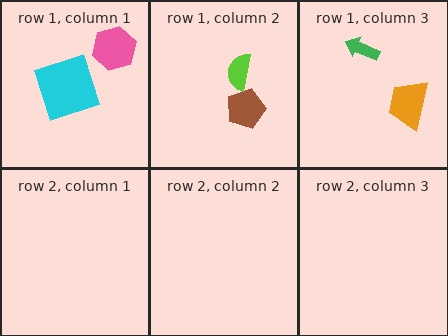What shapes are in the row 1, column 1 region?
The cyan square, the pink hexagon.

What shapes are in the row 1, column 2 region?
The brown pentagon, the lime semicircle.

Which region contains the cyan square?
The row 1, column 1 region.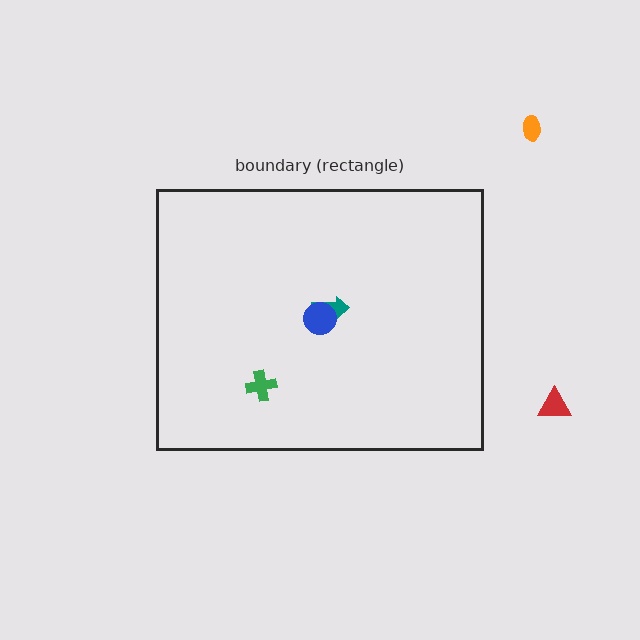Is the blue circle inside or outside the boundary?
Inside.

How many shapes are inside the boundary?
3 inside, 2 outside.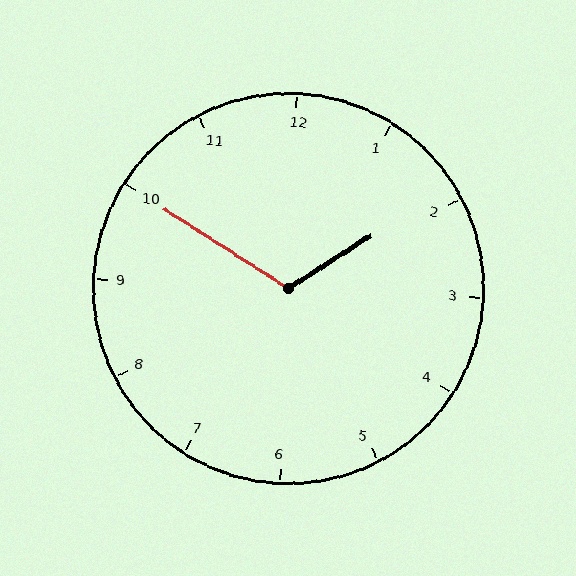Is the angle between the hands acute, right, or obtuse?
It is obtuse.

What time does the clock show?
1:50.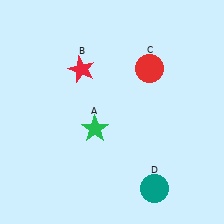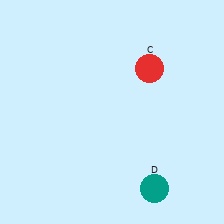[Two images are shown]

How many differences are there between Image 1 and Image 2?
There are 2 differences between the two images.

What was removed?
The green star (A), the red star (B) were removed in Image 2.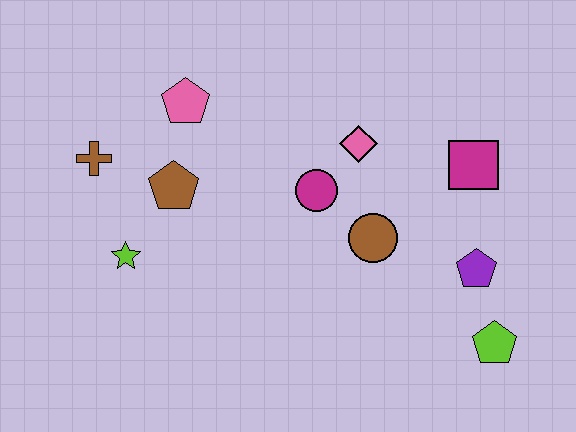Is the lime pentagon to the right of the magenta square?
Yes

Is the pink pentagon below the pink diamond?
No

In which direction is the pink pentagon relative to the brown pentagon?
The pink pentagon is above the brown pentagon.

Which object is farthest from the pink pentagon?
The lime pentagon is farthest from the pink pentagon.